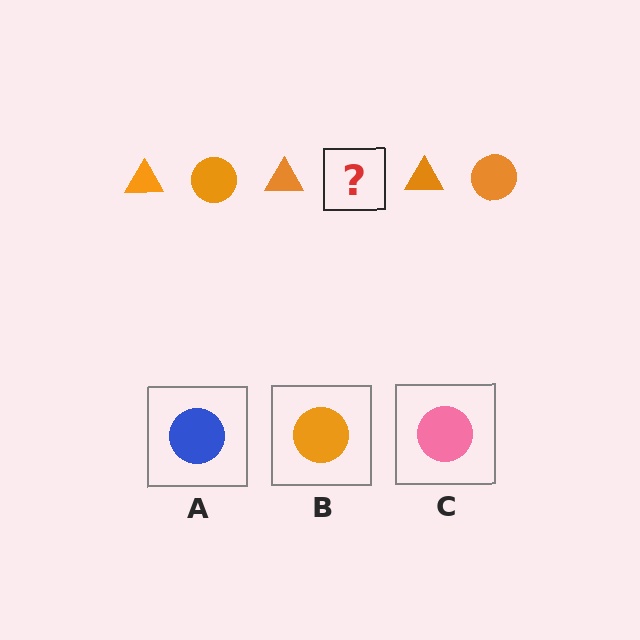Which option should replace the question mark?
Option B.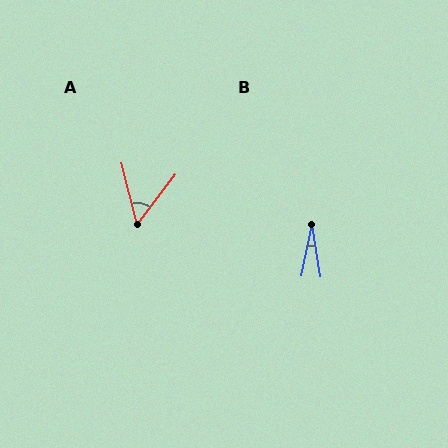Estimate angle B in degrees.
Approximately 21 degrees.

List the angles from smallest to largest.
B (21°), A (51°).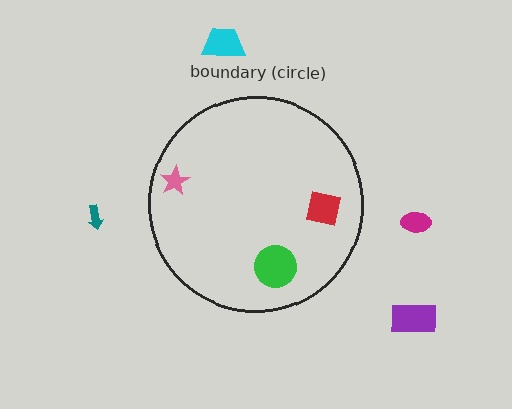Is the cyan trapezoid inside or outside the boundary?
Outside.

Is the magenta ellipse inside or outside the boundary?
Outside.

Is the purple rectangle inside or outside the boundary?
Outside.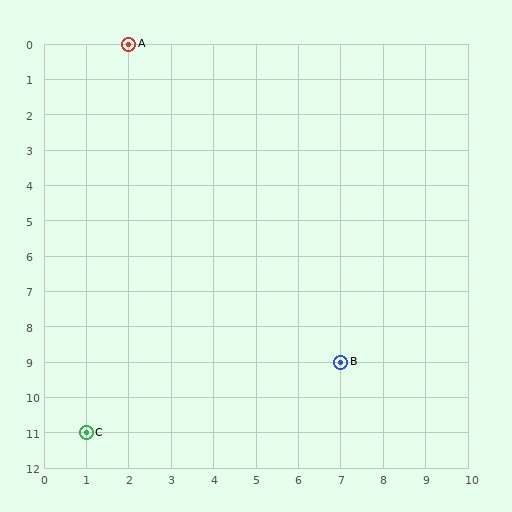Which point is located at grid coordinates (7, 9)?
Point B is at (7, 9).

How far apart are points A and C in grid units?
Points A and C are 1 column and 11 rows apart (about 11.0 grid units diagonally).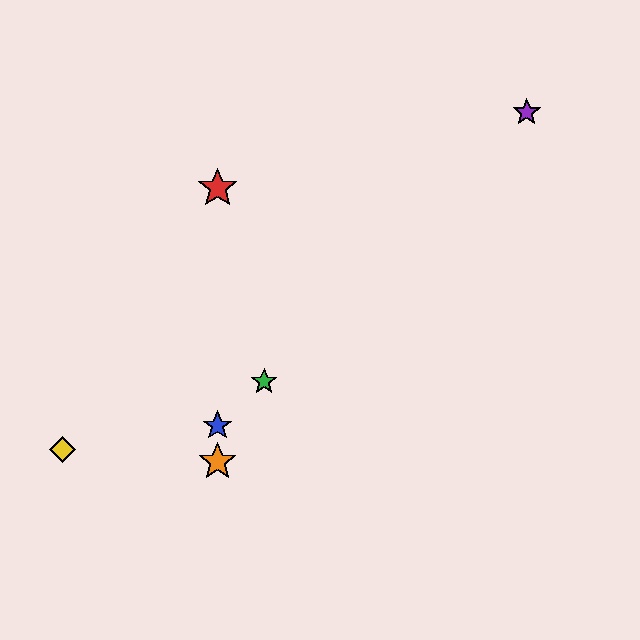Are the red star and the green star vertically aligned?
No, the red star is at x≈218 and the green star is at x≈264.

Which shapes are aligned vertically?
The red star, the blue star, the orange star are aligned vertically.